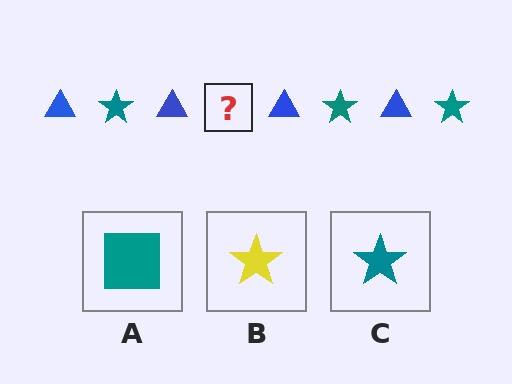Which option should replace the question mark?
Option C.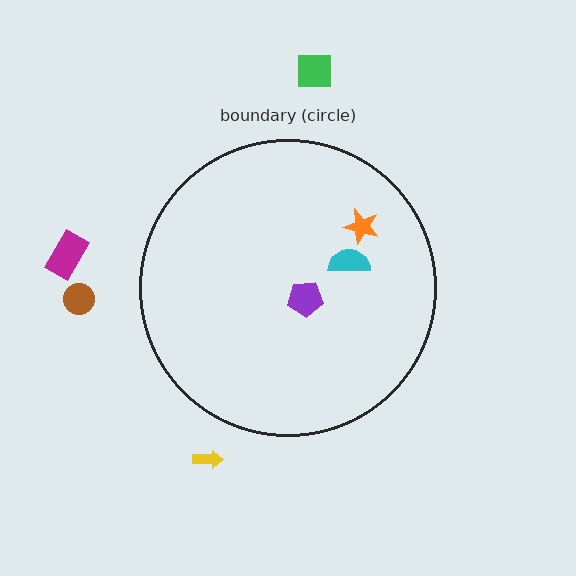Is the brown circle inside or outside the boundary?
Outside.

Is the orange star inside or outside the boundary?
Inside.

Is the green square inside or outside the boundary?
Outside.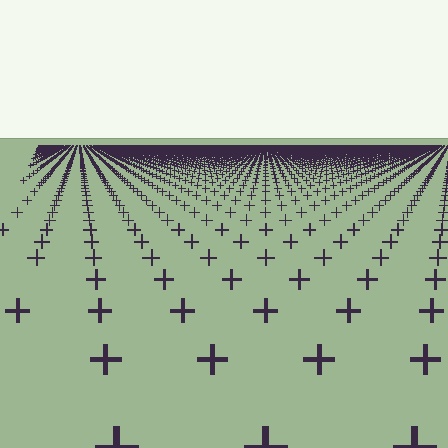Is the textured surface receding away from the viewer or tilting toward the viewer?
The surface is receding away from the viewer. Texture elements get smaller and denser toward the top.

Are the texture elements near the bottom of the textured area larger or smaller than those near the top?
Larger. Near the bottom, elements are closer to the viewer and appear at a bigger on-screen size.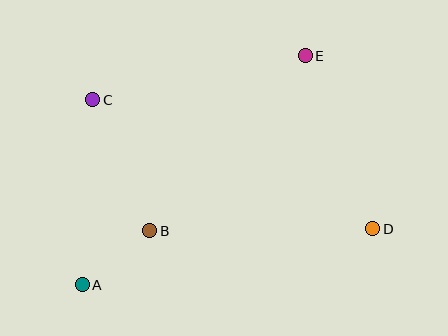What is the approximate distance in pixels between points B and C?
The distance between B and C is approximately 143 pixels.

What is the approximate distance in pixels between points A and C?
The distance between A and C is approximately 185 pixels.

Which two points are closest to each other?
Points A and B are closest to each other.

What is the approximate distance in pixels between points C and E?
The distance between C and E is approximately 217 pixels.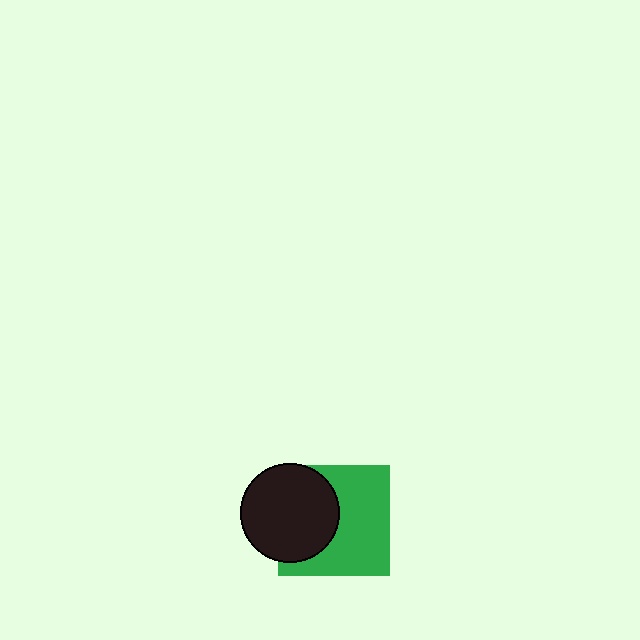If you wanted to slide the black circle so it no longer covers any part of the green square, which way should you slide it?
Slide it left — that is the most direct way to separate the two shapes.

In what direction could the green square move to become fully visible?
The green square could move right. That would shift it out from behind the black circle entirely.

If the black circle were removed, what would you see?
You would see the complete green square.